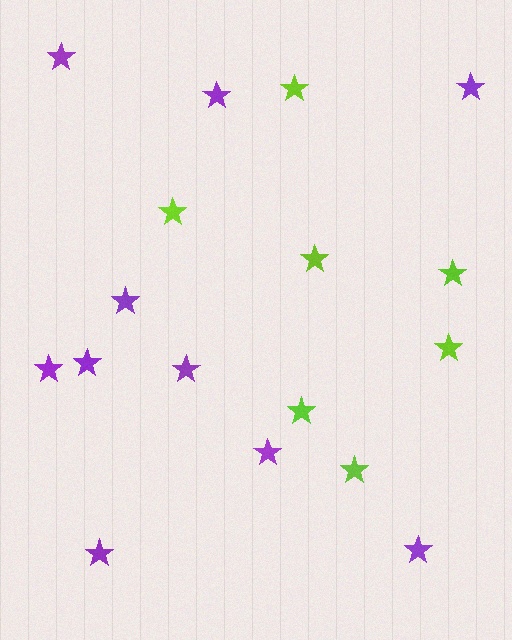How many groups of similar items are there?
There are 2 groups: one group of purple stars (10) and one group of lime stars (7).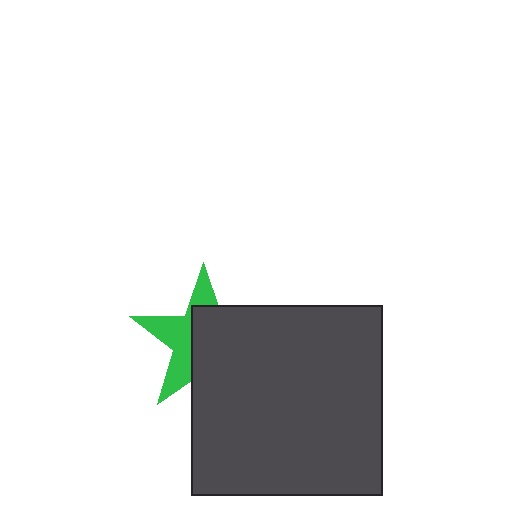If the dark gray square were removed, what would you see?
You would see the complete green star.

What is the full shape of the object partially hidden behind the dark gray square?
The partially hidden object is a green star.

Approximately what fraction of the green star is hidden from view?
Roughly 57% of the green star is hidden behind the dark gray square.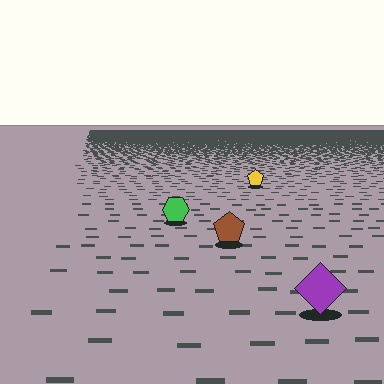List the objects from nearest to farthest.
From nearest to farthest: the purple diamond, the brown pentagon, the green hexagon, the yellow pentagon.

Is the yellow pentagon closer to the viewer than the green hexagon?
No. The green hexagon is closer — you can tell from the texture gradient: the ground texture is coarser near it.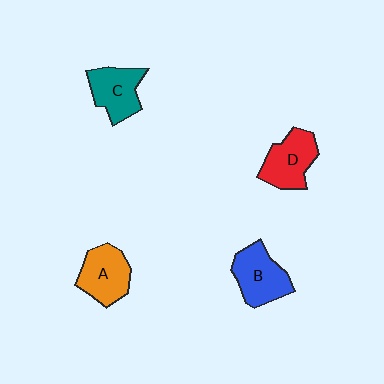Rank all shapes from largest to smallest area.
From largest to smallest: B (blue), D (red), A (orange), C (teal).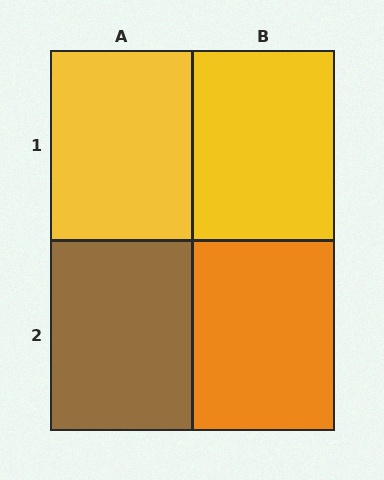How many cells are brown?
1 cell is brown.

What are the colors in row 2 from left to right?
Brown, orange.